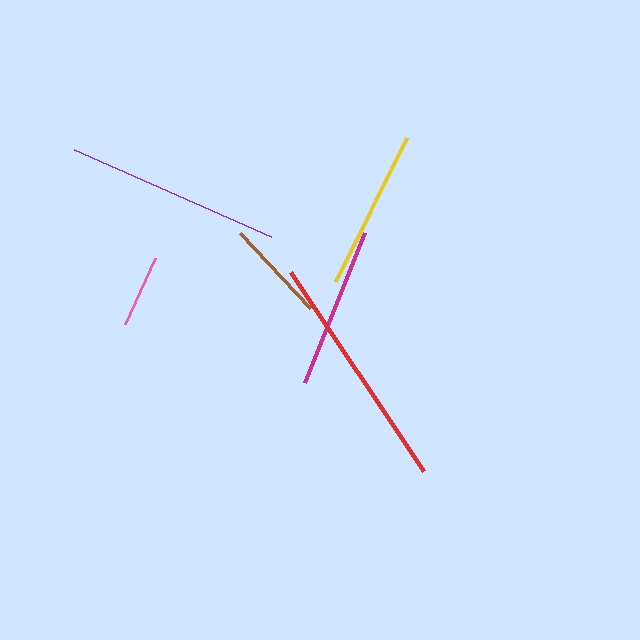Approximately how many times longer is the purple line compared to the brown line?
The purple line is approximately 2.1 times the length of the brown line.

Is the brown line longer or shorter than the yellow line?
The yellow line is longer than the brown line.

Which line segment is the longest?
The red line is the longest at approximately 239 pixels.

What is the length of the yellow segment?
The yellow segment is approximately 161 pixels long.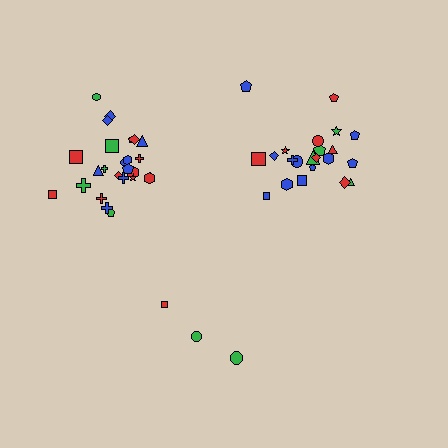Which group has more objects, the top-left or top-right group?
The top-left group.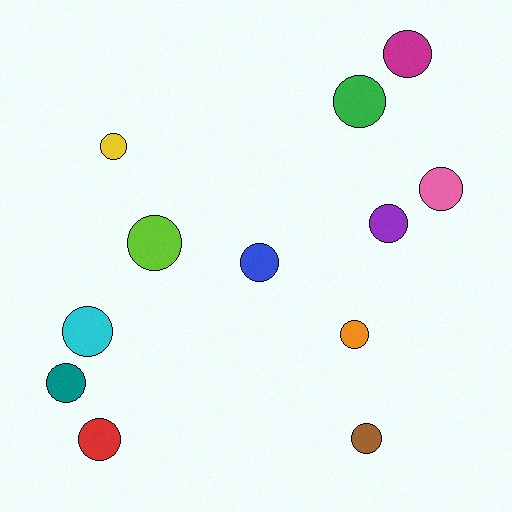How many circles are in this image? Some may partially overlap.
There are 12 circles.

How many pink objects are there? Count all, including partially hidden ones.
There is 1 pink object.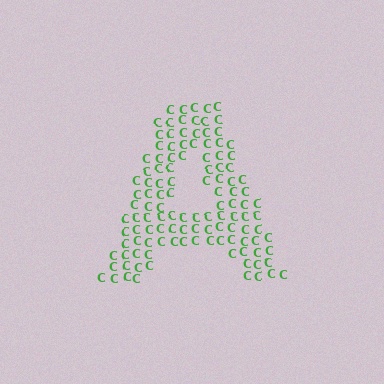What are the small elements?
The small elements are letter C's.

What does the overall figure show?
The overall figure shows the letter A.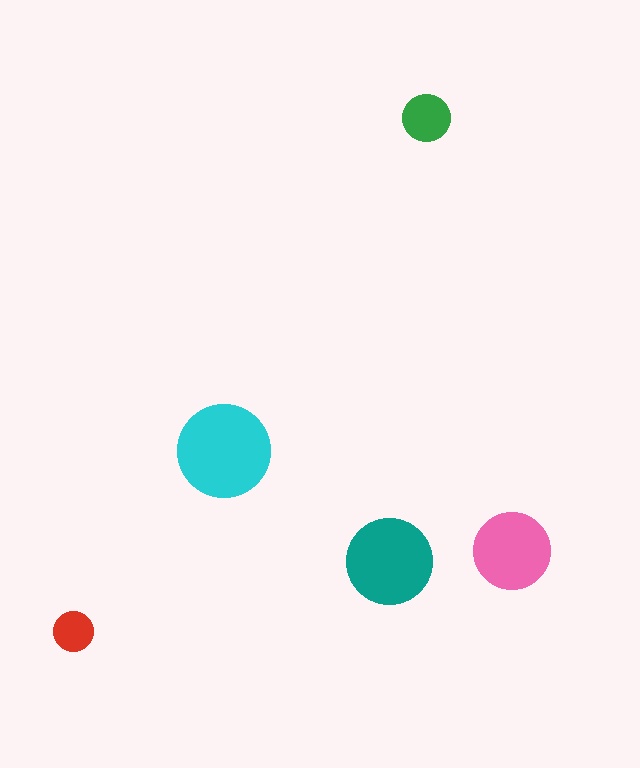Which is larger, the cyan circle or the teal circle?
The cyan one.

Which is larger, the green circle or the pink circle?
The pink one.